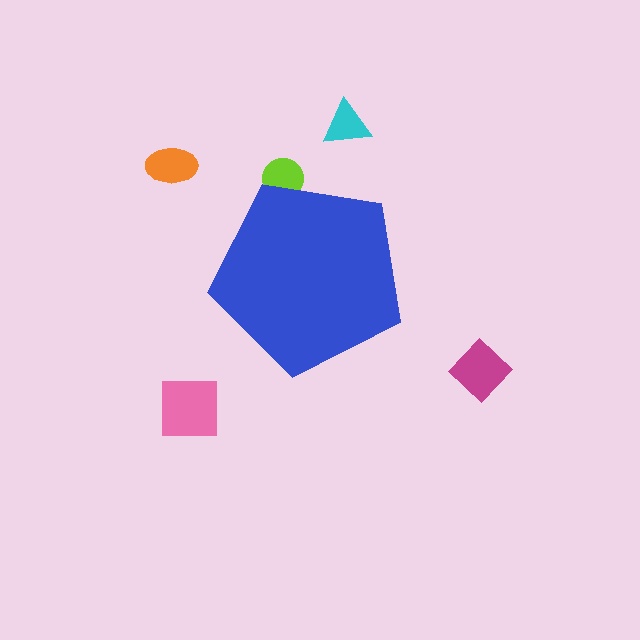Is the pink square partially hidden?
No, the pink square is fully visible.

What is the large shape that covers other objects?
A blue pentagon.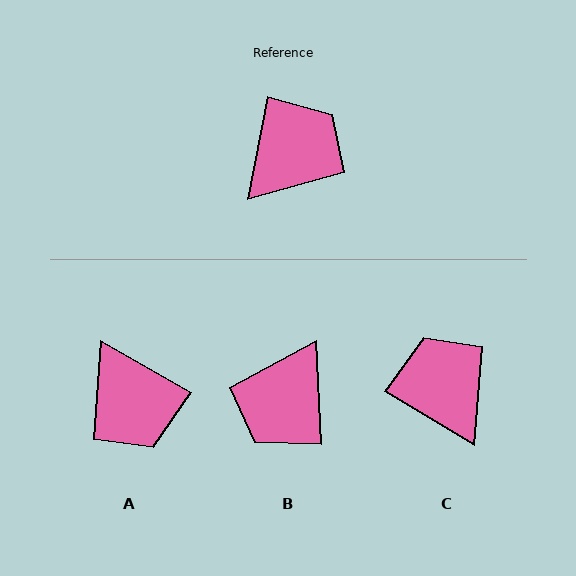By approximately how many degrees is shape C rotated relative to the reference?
Approximately 70 degrees counter-clockwise.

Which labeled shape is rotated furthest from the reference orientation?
B, about 167 degrees away.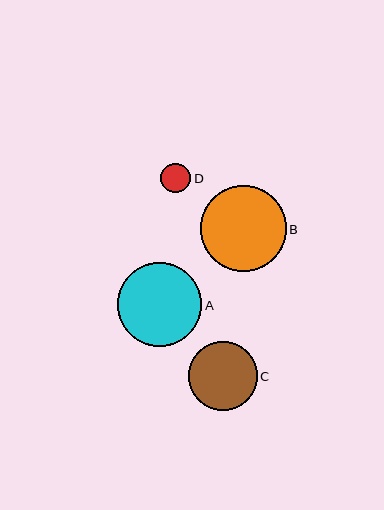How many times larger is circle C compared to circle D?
Circle C is approximately 2.3 times the size of circle D.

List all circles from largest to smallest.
From largest to smallest: B, A, C, D.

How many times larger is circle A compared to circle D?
Circle A is approximately 2.8 times the size of circle D.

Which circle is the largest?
Circle B is the largest with a size of approximately 86 pixels.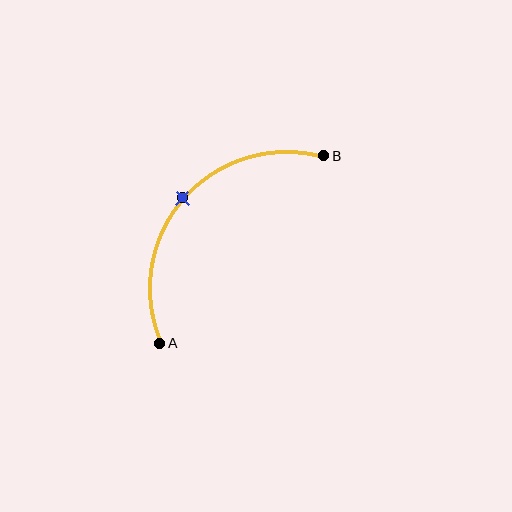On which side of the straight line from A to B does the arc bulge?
The arc bulges above and to the left of the straight line connecting A and B.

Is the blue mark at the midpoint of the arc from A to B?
Yes. The blue mark lies on the arc at equal arc-length from both A and B — it is the arc midpoint.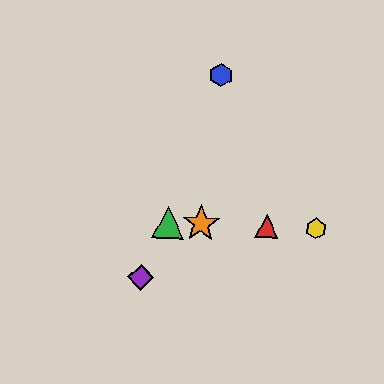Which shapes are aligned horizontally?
The red triangle, the green triangle, the yellow hexagon, the orange star are aligned horizontally.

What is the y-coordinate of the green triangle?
The green triangle is at y≈222.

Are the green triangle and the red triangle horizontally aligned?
Yes, both are at y≈222.